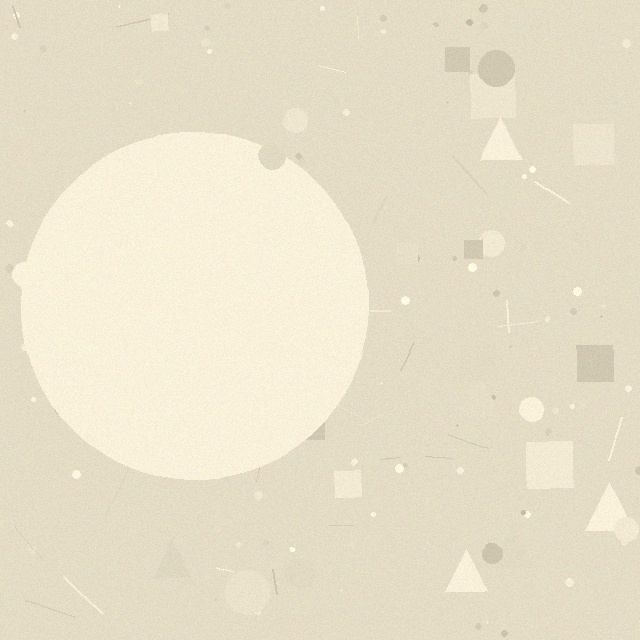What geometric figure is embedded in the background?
A circle is embedded in the background.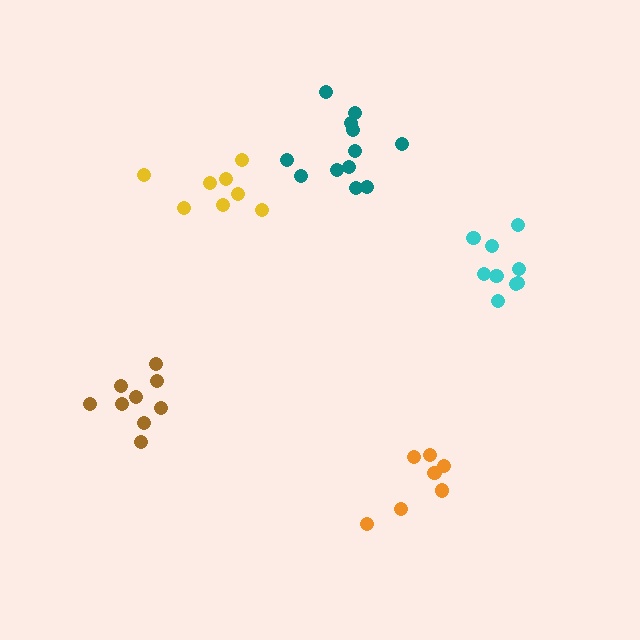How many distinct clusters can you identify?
There are 5 distinct clusters.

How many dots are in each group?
Group 1: 8 dots, Group 2: 9 dots, Group 3: 12 dots, Group 4: 7 dots, Group 5: 9 dots (45 total).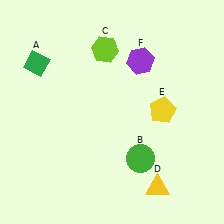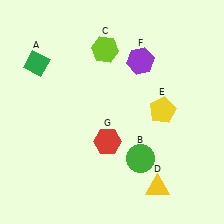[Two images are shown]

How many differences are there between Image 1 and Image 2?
There is 1 difference between the two images.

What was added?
A red hexagon (G) was added in Image 2.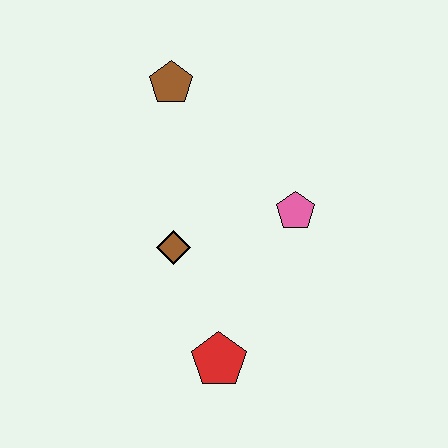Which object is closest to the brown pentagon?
The brown diamond is closest to the brown pentagon.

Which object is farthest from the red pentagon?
The brown pentagon is farthest from the red pentagon.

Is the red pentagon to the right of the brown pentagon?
Yes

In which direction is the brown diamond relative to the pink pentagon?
The brown diamond is to the left of the pink pentagon.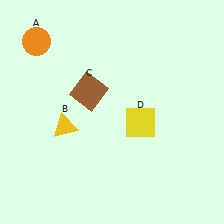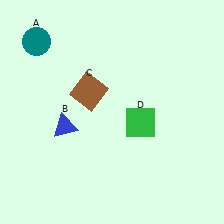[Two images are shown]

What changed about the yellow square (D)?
In Image 1, D is yellow. In Image 2, it changed to green.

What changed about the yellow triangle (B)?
In Image 1, B is yellow. In Image 2, it changed to blue.